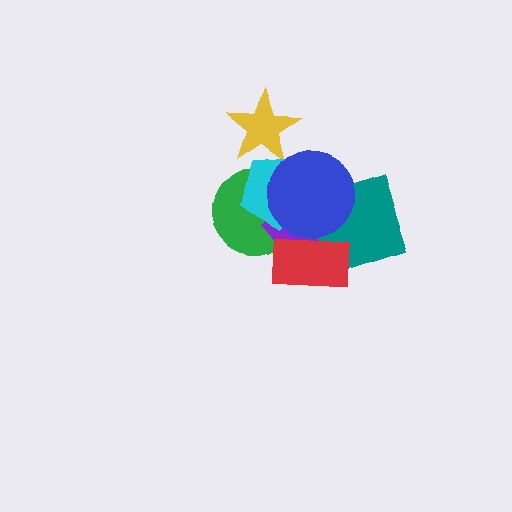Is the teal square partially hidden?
Yes, it is partially covered by another shape.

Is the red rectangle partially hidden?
Yes, it is partially covered by another shape.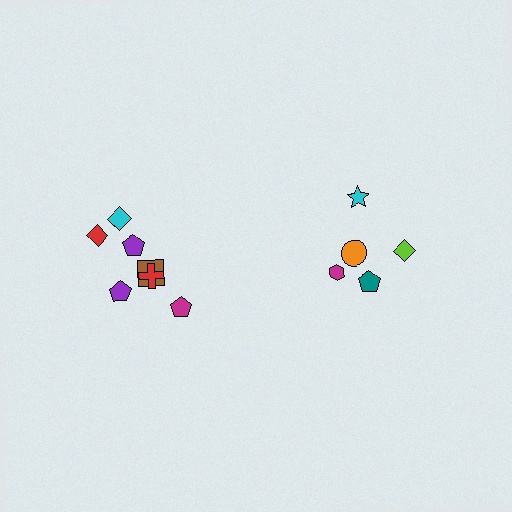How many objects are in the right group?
There are 5 objects.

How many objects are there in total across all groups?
There are 12 objects.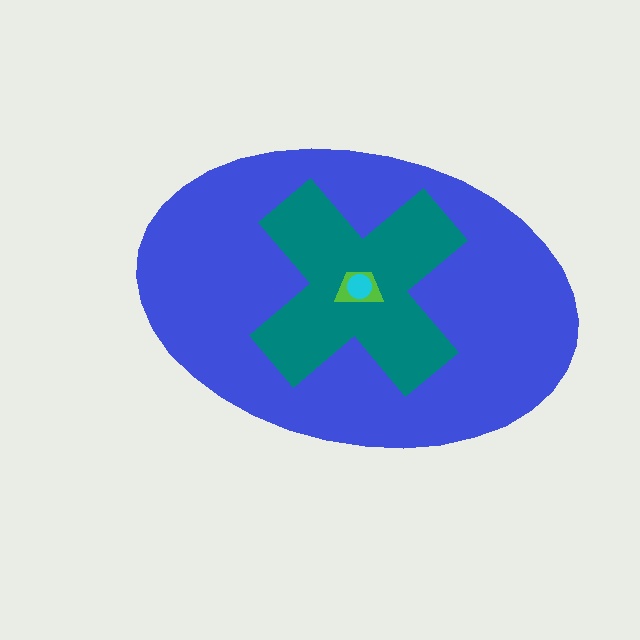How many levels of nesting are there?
4.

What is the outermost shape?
The blue ellipse.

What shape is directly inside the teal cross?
The lime trapezoid.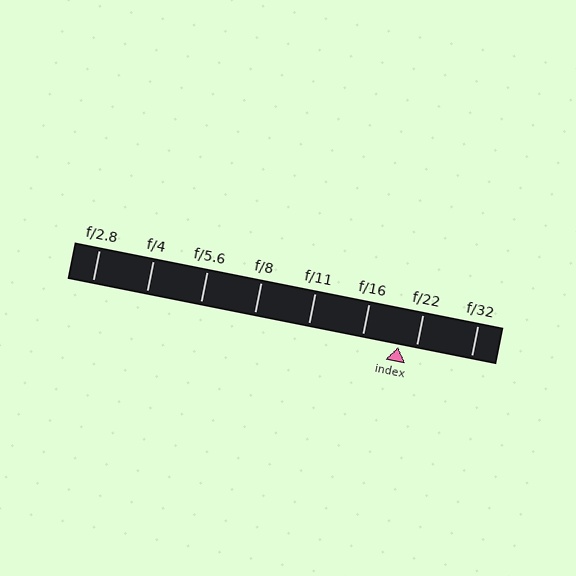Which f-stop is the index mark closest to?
The index mark is closest to f/22.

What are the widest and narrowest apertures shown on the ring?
The widest aperture shown is f/2.8 and the narrowest is f/32.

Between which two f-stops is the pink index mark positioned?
The index mark is between f/16 and f/22.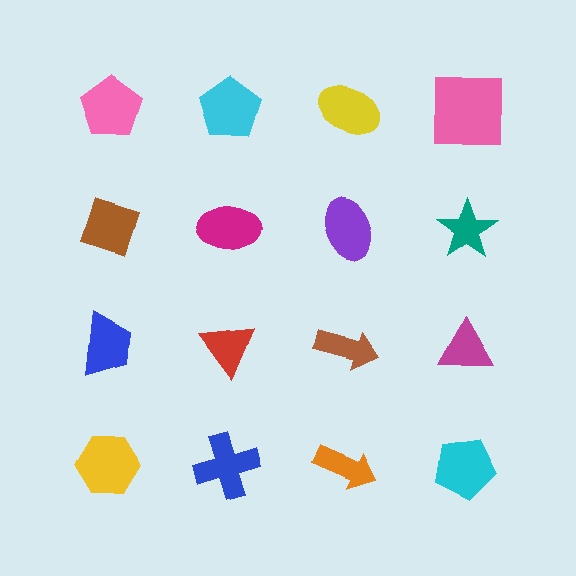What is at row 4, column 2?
A blue cross.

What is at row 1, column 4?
A pink square.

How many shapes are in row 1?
4 shapes.